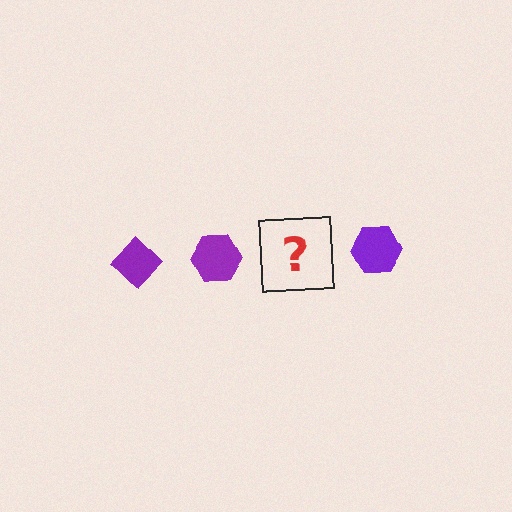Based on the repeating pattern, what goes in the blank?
The blank should be a purple diamond.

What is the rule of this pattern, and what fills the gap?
The rule is that the pattern cycles through diamond, hexagon shapes in purple. The gap should be filled with a purple diamond.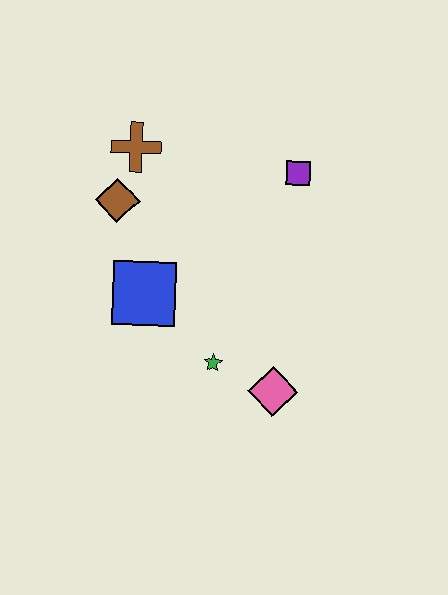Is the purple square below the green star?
No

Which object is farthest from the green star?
The brown cross is farthest from the green star.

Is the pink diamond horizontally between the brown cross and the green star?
No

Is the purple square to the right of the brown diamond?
Yes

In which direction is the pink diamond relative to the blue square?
The pink diamond is to the right of the blue square.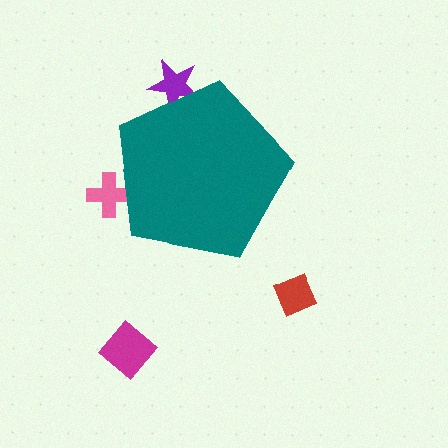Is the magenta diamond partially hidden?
No, the magenta diamond is fully visible.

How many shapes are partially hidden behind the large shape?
2 shapes are partially hidden.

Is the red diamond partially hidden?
No, the red diamond is fully visible.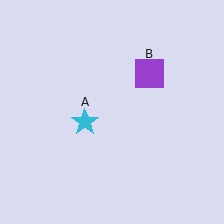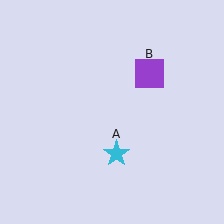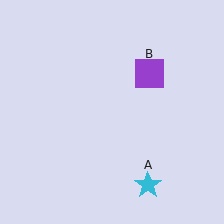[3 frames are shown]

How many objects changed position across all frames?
1 object changed position: cyan star (object A).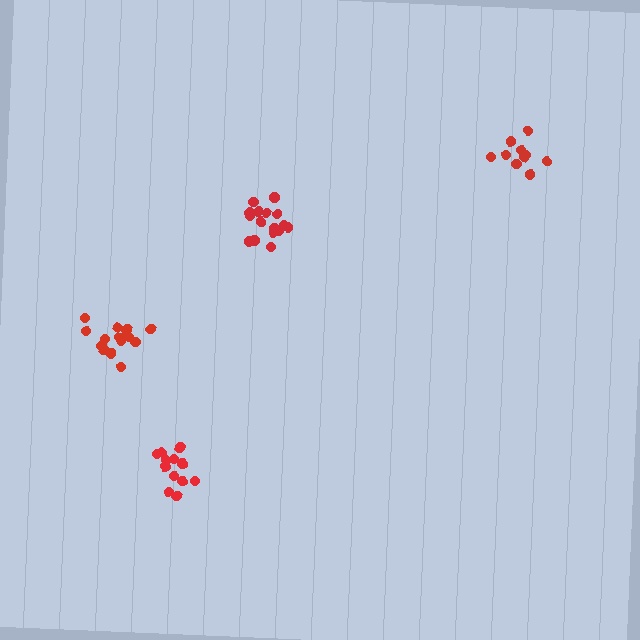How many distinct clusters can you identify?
There are 4 distinct clusters.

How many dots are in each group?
Group 1: 12 dots, Group 2: 16 dots, Group 3: 15 dots, Group 4: 10 dots (53 total).